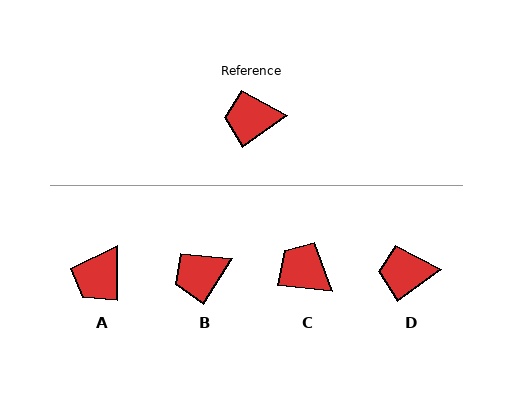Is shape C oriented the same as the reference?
No, it is off by about 42 degrees.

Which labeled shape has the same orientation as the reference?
D.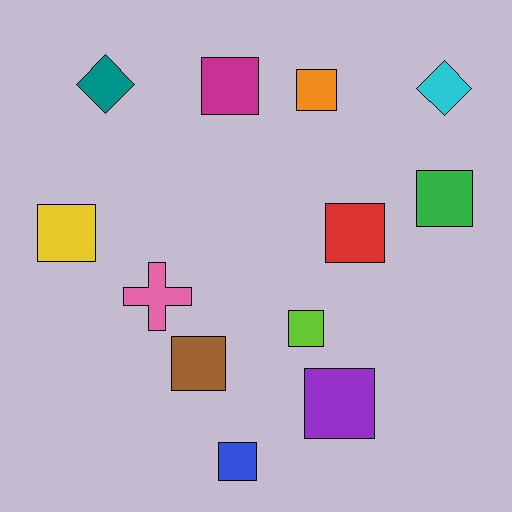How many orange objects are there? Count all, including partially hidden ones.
There is 1 orange object.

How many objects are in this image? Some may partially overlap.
There are 12 objects.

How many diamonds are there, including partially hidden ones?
There are 2 diamonds.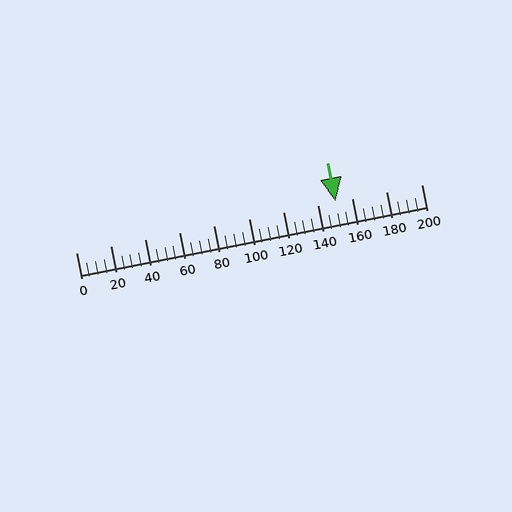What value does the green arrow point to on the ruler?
The green arrow points to approximately 150.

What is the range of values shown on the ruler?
The ruler shows values from 0 to 200.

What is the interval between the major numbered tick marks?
The major tick marks are spaced 20 units apart.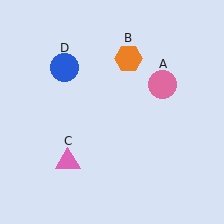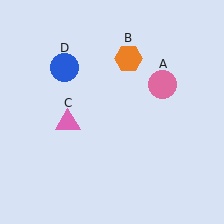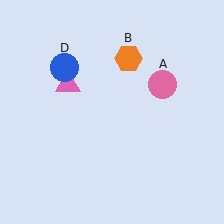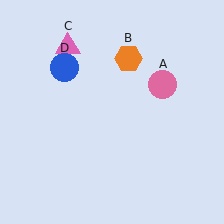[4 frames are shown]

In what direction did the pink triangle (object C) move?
The pink triangle (object C) moved up.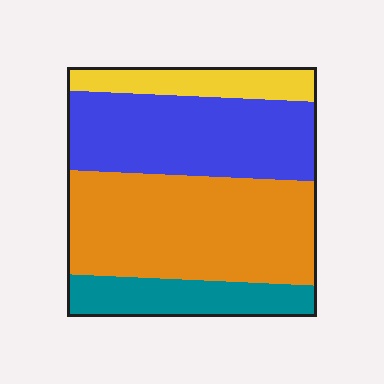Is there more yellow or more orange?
Orange.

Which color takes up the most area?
Orange, at roughly 40%.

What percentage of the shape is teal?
Teal covers roughly 15% of the shape.